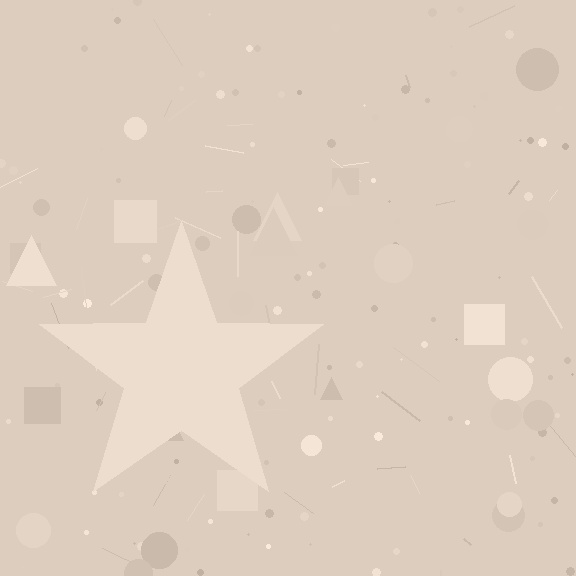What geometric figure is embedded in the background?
A star is embedded in the background.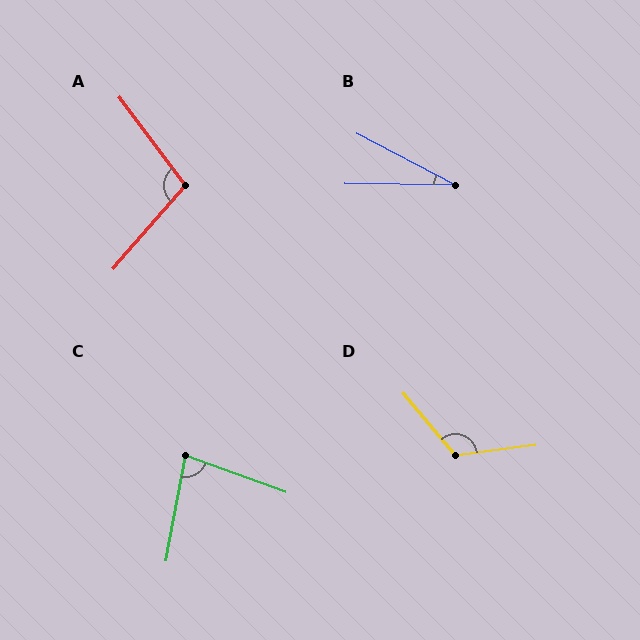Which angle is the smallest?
B, at approximately 27 degrees.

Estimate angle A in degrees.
Approximately 102 degrees.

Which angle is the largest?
D, at approximately 122 degrees.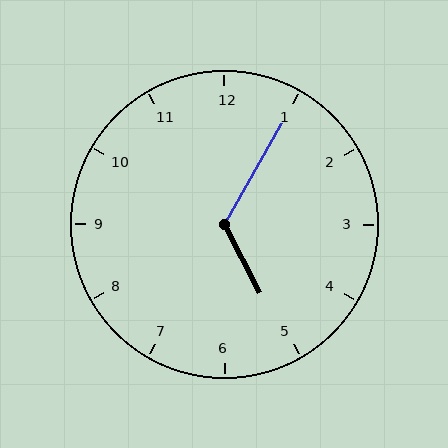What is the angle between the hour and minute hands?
Approximately 122 degrees.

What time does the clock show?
5:05.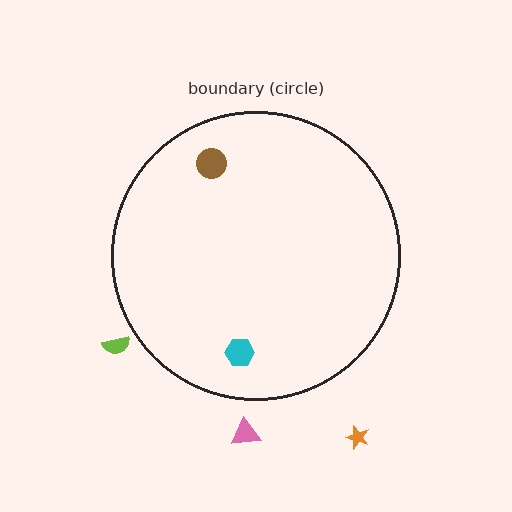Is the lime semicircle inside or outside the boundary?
Outside.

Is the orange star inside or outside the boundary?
Outside.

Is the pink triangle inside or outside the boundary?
Outside.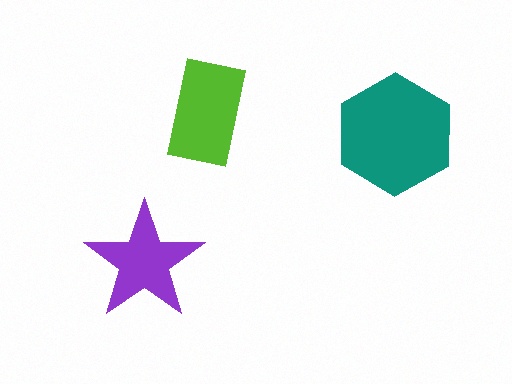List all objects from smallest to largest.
The purple star, the lime rectangle, the teal hexagon.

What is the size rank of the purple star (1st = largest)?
3rd.